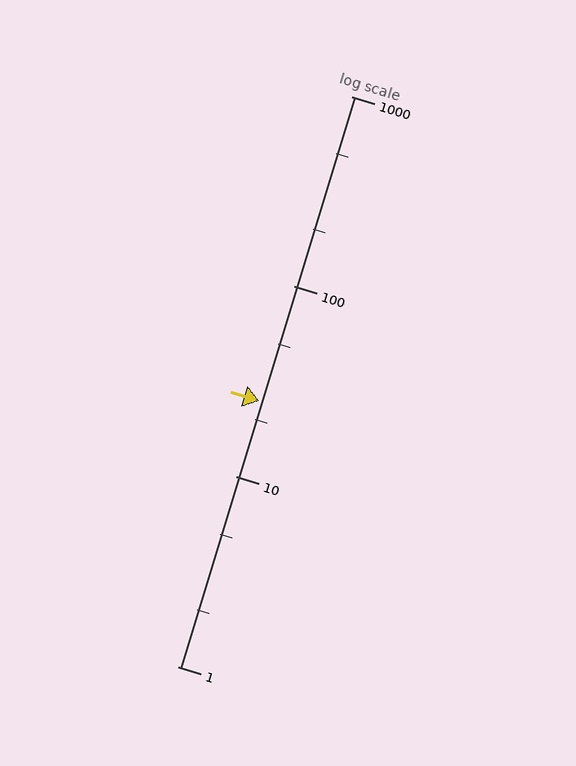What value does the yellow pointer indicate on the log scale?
The pointer indicates approximately 25.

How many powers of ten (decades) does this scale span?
The scale spans 3 decades, from 1 to 1000.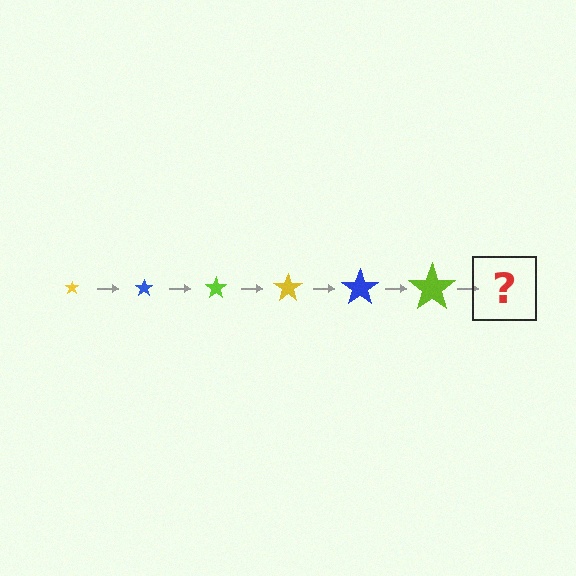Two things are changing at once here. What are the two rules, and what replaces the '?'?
The two rules are that the star grows larger each step and the color cycles through yellow, blue, and lime. The '?' should be a yellow star, larger than the previous one.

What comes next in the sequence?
The next element should be a yellow star, larger than the previous one.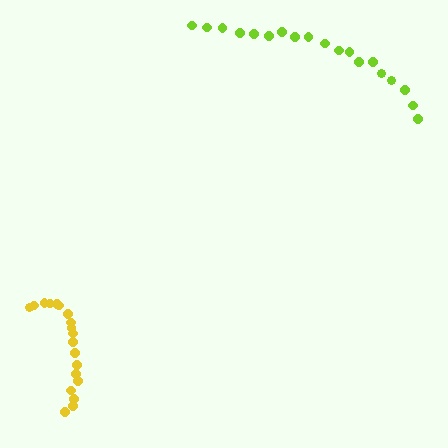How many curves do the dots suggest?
There are 2 distinct paths.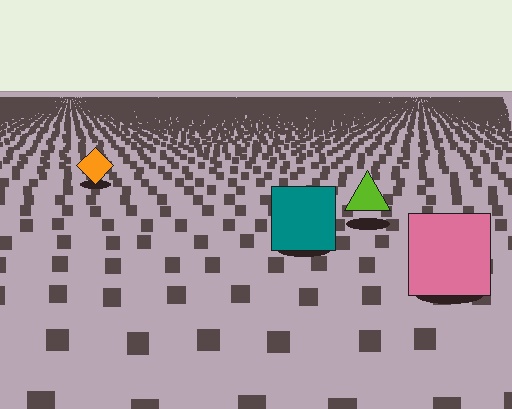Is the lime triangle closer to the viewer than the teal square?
No. The teal square is closer — you can tell from the texture gradient: the ground texture is coarser near it.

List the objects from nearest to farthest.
From nearest to farthest: the pink square, the teal square, the lime triangle, the orange diamond.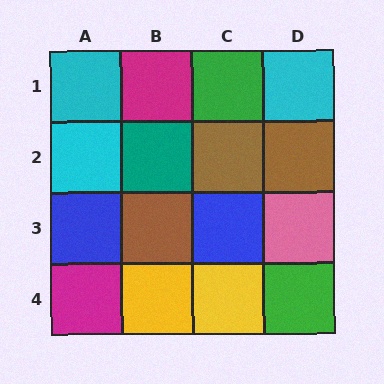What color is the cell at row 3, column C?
Blue.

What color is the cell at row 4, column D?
Green.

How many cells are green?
2 cells are green.